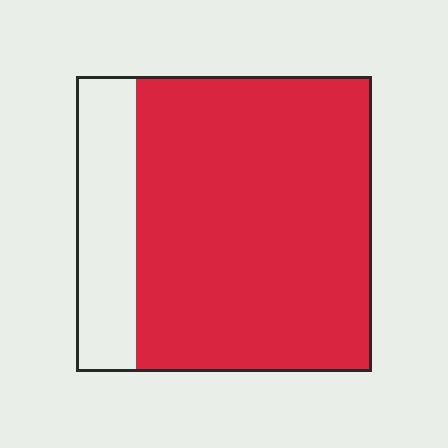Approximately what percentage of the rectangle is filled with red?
Approximately 80%.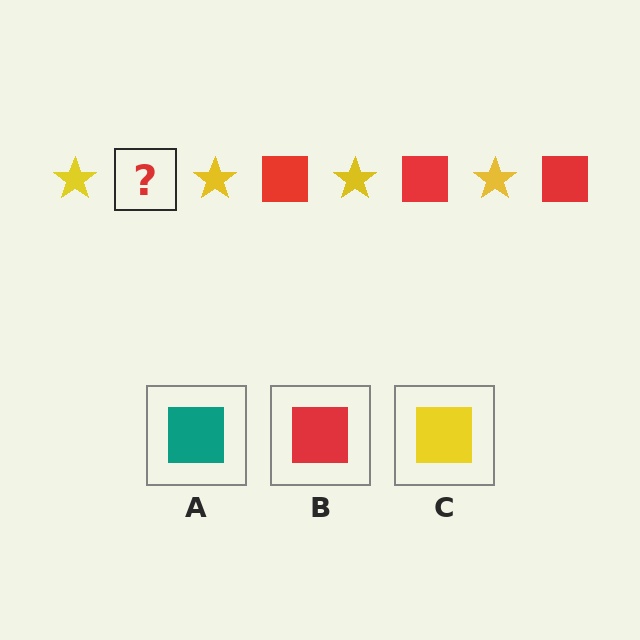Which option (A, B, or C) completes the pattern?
B.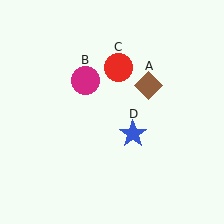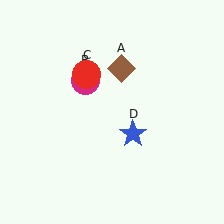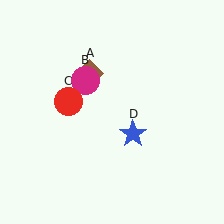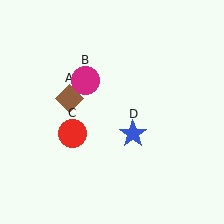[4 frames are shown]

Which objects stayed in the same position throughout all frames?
Magenta circle (object B) and blue star (object D) remained stationary.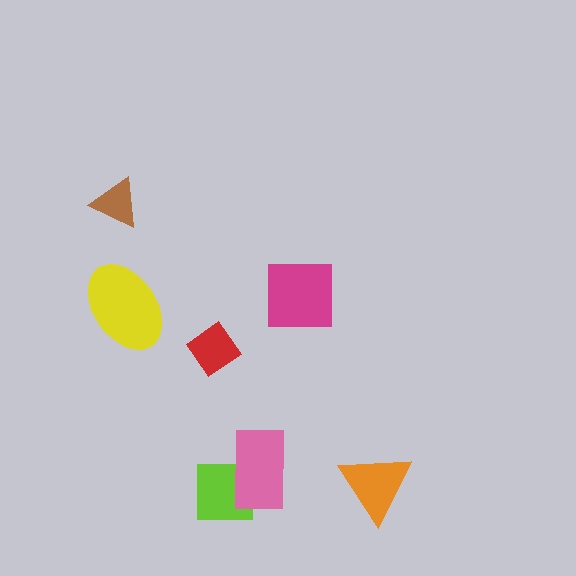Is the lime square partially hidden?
Yes, it is partially covered by another shape.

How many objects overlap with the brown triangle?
0 objects overlap with the brown triangle.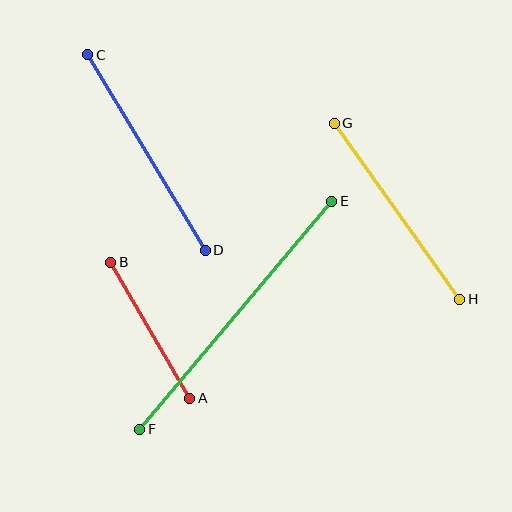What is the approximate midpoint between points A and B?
The midpoint is at approximately (150, 330) pixels.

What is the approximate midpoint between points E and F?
The midpoint is at approximately (236, 315) pixels.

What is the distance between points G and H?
The distance is approximately 216 pixels.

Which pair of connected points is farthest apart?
Points E and F are farthest apart.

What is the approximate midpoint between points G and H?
The midpoint is at approximately (397, 211) pixels.